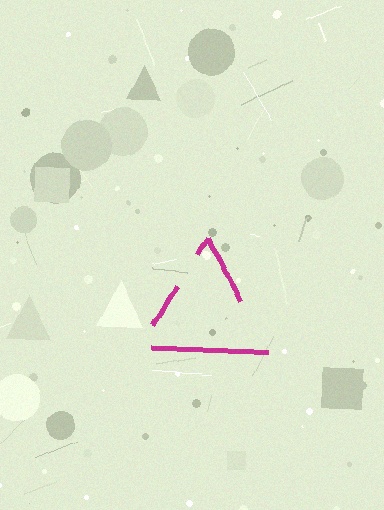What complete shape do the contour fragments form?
The contour fragments form a triangle.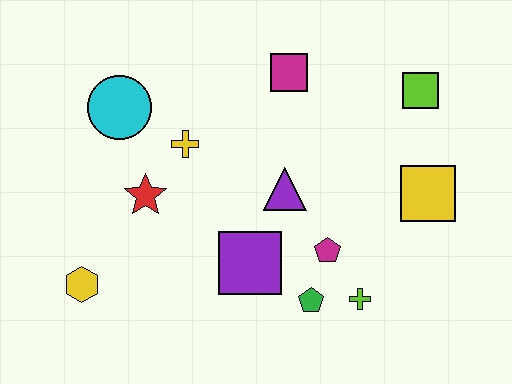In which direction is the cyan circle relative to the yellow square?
The cyan circle is to the left of the yellow square.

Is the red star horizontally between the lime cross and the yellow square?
No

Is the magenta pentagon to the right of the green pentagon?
Yes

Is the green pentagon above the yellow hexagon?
No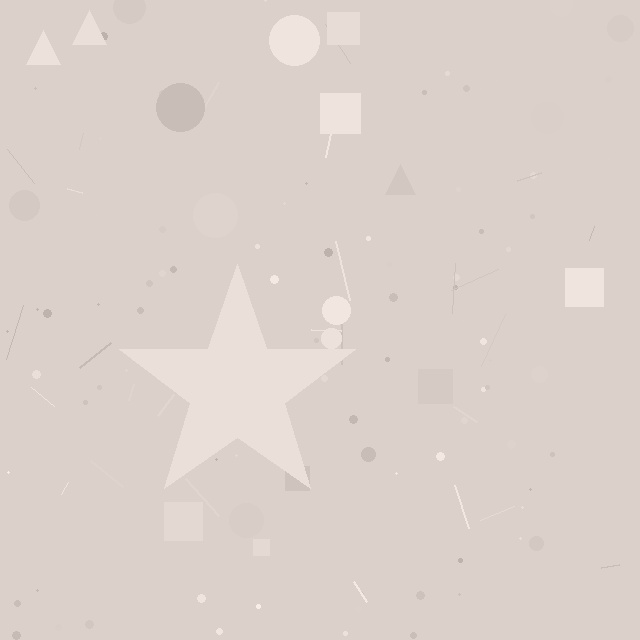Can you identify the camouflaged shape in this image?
The camouflaged shape is a star.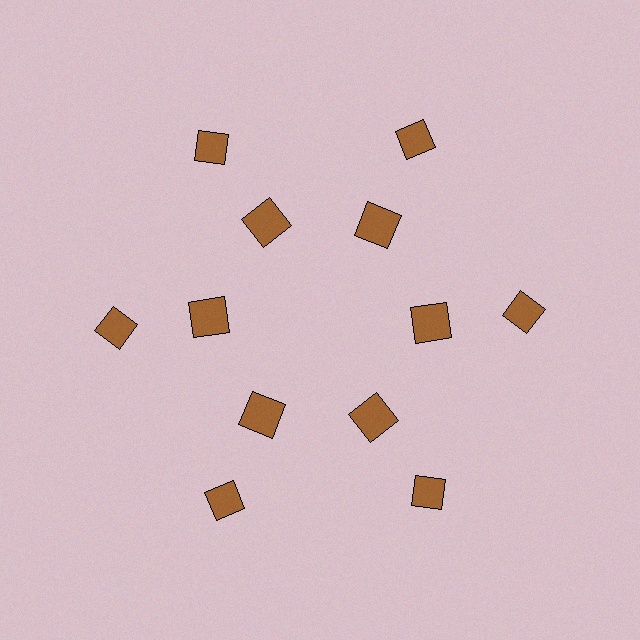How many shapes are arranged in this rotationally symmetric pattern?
There are 12 shapes, arranged in 6 groups of 2.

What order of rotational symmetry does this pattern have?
This pattern has 6-fold rotational symmetry.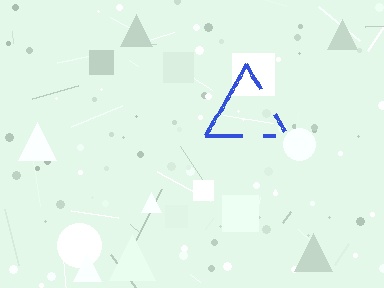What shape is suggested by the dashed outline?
The dashed outline suggests a triangle.